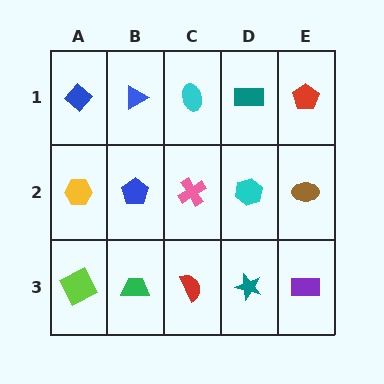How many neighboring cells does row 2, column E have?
3.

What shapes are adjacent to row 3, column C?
A pink cross (row 2, column C), a green trapezoid (row 3, column B), a teal star (row 3, column D).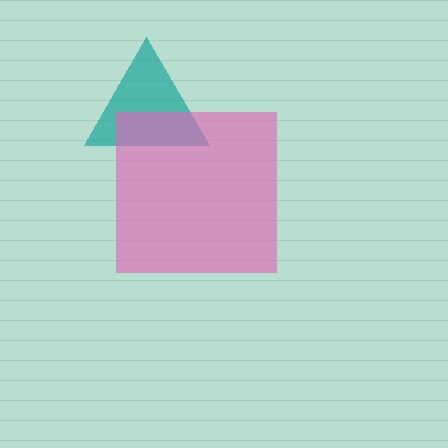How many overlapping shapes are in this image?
There are 2 overlapping shapes in the image.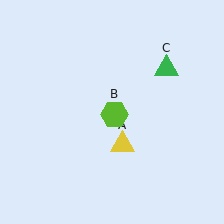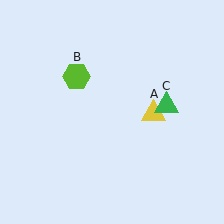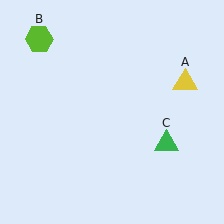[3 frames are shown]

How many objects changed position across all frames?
3 objects changed position: yellow triangle (object A), lime hexagon (object B), green triangle (object C).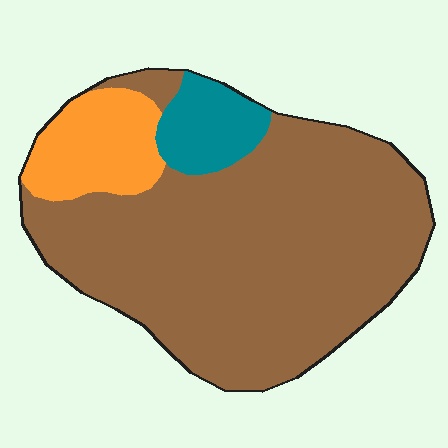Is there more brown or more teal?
Brown.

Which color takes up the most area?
Brown, at roughly 80%.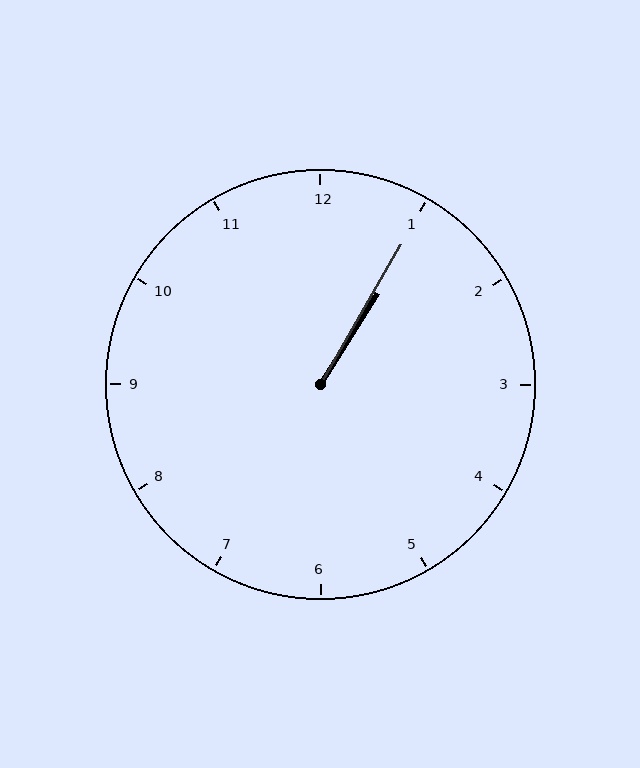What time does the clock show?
1:05.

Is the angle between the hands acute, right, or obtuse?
It is acute.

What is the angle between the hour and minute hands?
Approximately 2 degrees.